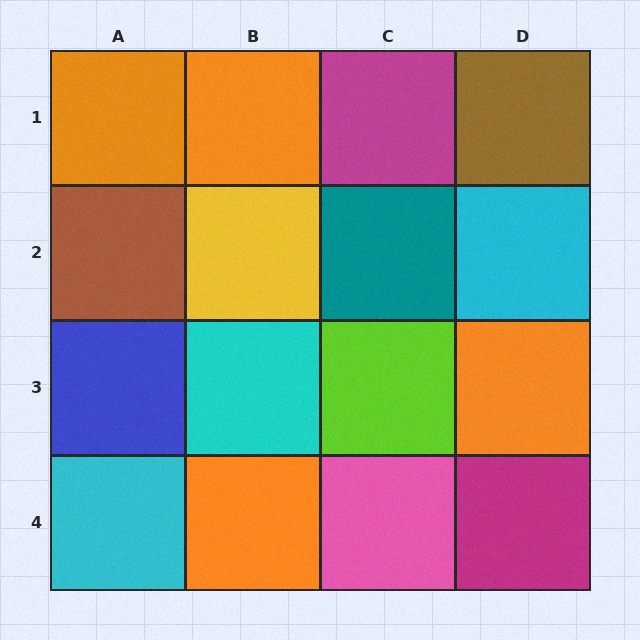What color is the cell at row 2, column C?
Teal.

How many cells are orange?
4 cells are orange.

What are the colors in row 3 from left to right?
Blue, cyan, lime, orange.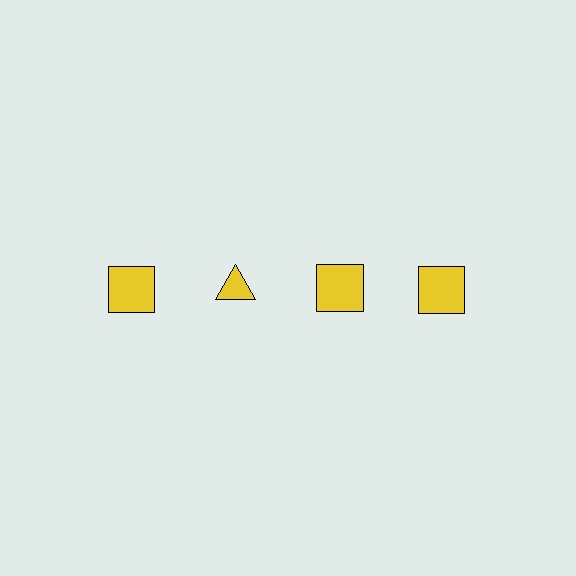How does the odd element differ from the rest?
It has a different shape: triangle instead of square.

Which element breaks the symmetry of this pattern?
The yellow triangle in the top row, second from left column breaks the symmetry. All other shapes are yellow squares.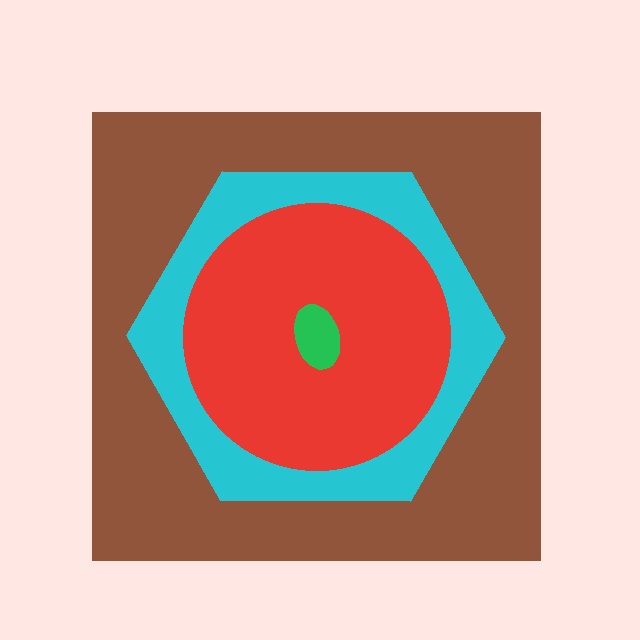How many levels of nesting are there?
4.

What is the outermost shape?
The brown square.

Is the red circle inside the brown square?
Yes.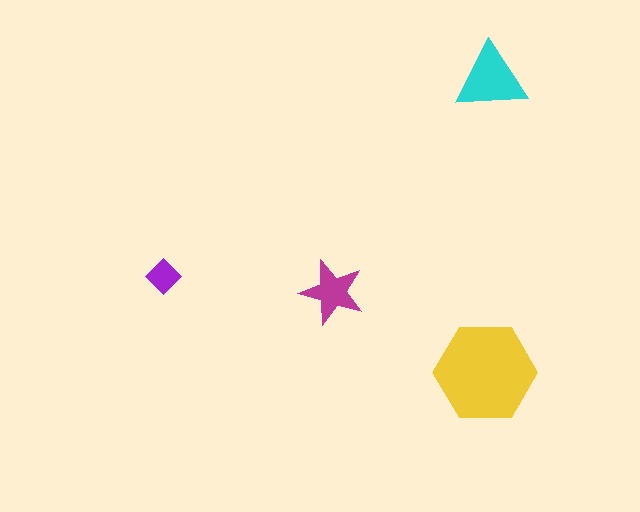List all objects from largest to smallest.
The yellow hexagon, the cyan triangle, the magenta star, the purple diamond.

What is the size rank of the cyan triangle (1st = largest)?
2nd.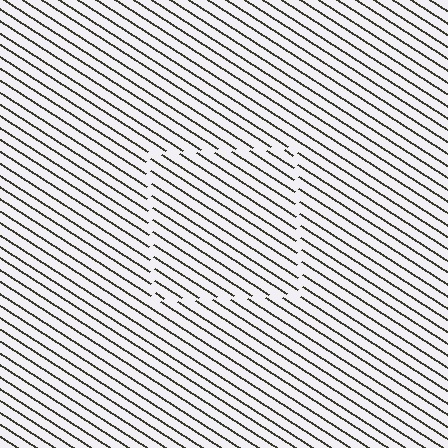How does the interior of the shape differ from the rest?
The interior of the shape contains the same grating, shifted by half a period — the contour is defined by the phase discontinuity where line-ends from the inner and outer gratings abut.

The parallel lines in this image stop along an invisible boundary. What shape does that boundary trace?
An illusory square. The interior of the shape contains the same grating, shifted by half a period — the contour is defined by the phase discontinuity where line-ends from the inner and outer gratings abut.